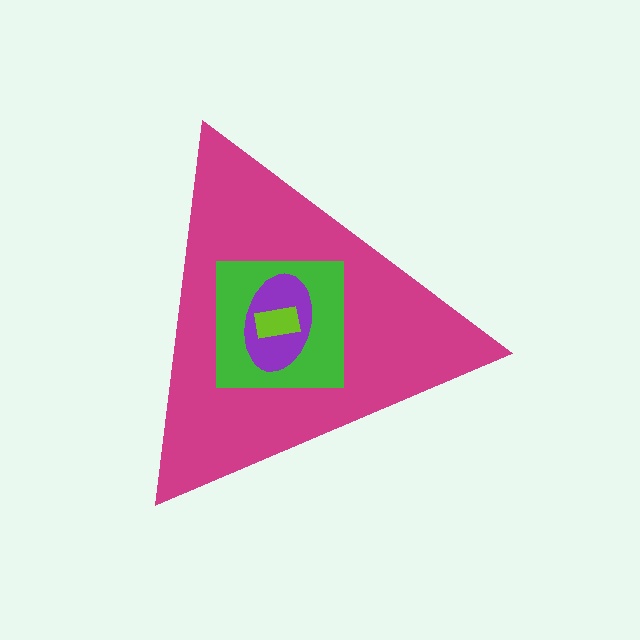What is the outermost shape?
The magenta triangle.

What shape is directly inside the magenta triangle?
The green square.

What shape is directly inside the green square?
The purple ellipse.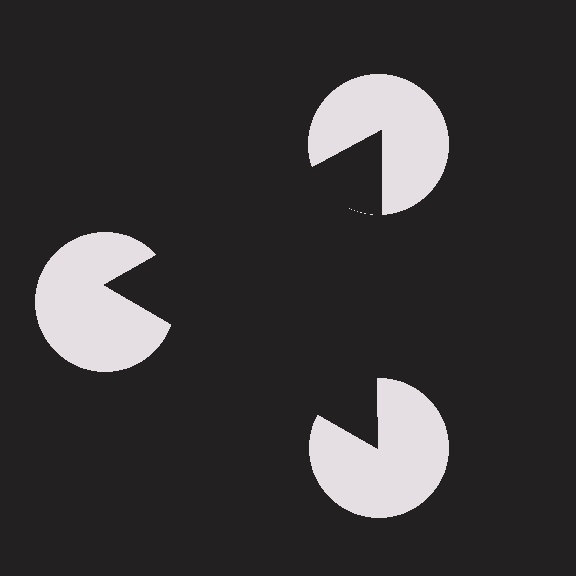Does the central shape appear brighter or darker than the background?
It typically appears slightly darker than the background, even though no actual brightness change is drawn.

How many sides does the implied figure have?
3 sides.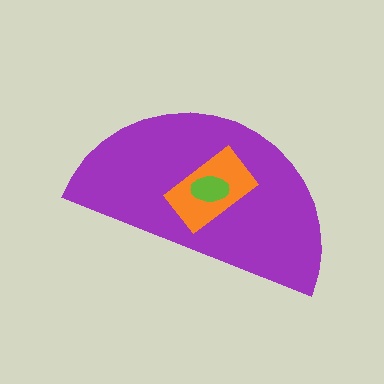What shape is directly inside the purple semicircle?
The orange rectangle.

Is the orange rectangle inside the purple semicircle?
Yes.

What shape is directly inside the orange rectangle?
The lime ellipse.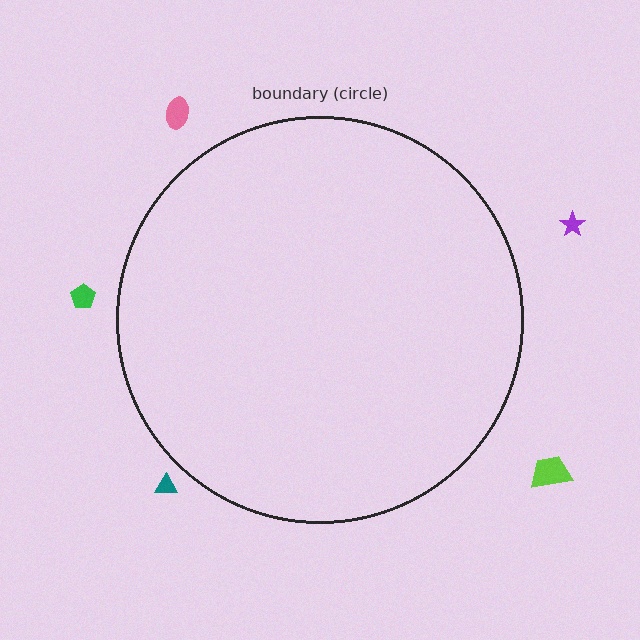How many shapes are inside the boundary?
0 inside, 5 outside.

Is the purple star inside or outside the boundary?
Outside.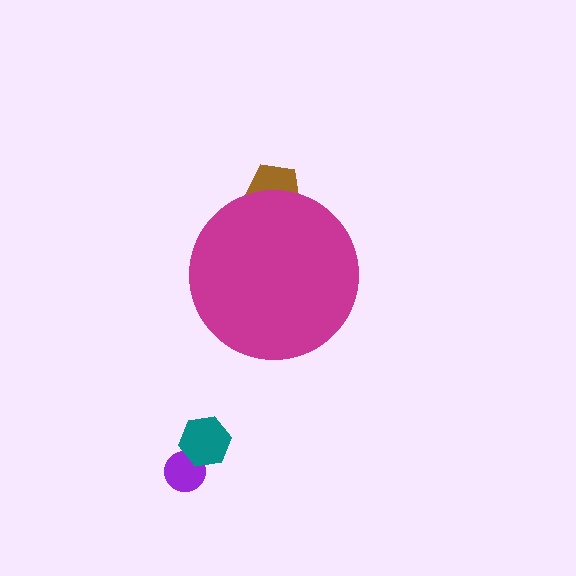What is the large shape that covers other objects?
A magenta circle.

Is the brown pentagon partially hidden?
Yes, the brown pentagon is partially hidden behind the magenta circle.